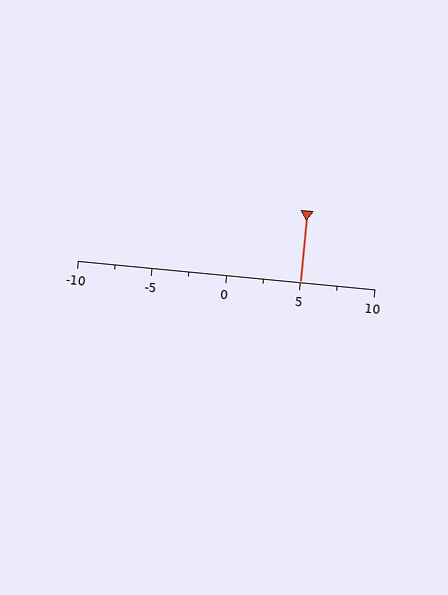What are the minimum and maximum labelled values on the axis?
The axis runs from -10 to 10.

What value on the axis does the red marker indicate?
The marker indicates approximately 5.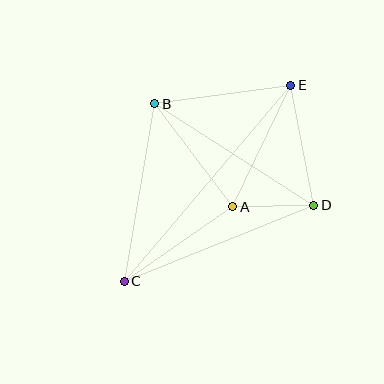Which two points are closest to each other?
Points A and D are closest to each other.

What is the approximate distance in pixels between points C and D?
The distance between C and D is approximately 204 pixels.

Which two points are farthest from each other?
Points C and E are farthest from each other.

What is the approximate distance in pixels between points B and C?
The distance between B and C is approximately 180 pixels.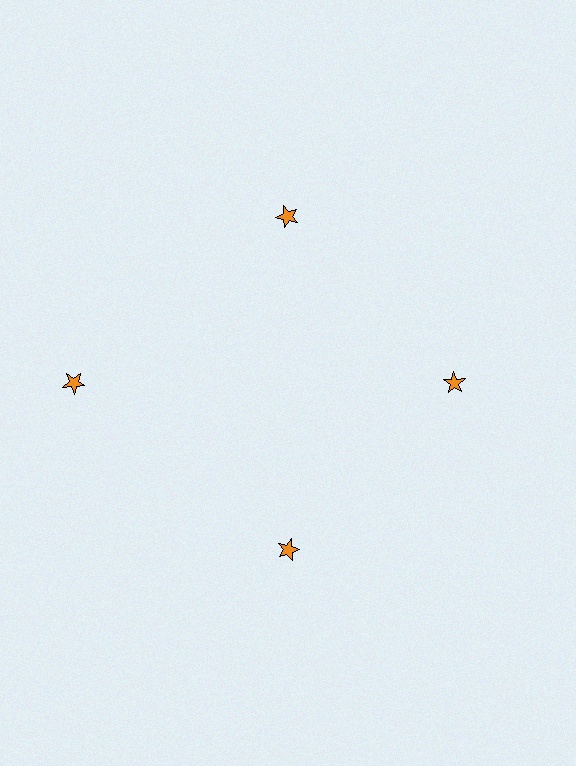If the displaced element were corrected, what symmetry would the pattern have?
It would have 4-fold rotational symmetry — the pattern would map onto itself every 90 degrees.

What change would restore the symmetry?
The symmetry would be restored by moving it inward, back onto the ring so that all 4 stars sit at equal angles and equal distance from the center.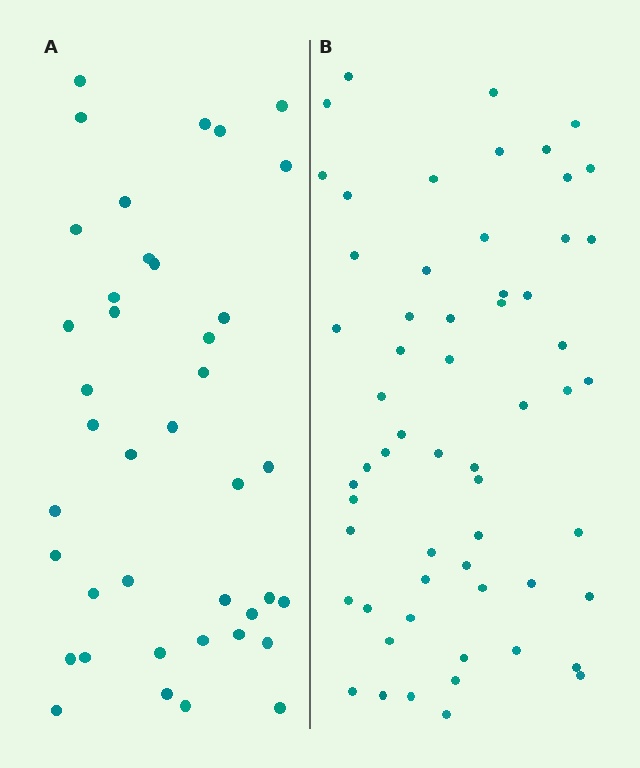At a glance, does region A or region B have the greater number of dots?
Region B (the right region) has more dots.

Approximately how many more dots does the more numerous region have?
Region B has approximately 20 more dots than region A.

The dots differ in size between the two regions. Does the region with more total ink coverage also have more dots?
No. Region A has more total ink coverage because its dots are larger, but region B actually contains more individual dots. Total area can be misleading — the number of items is what matters here.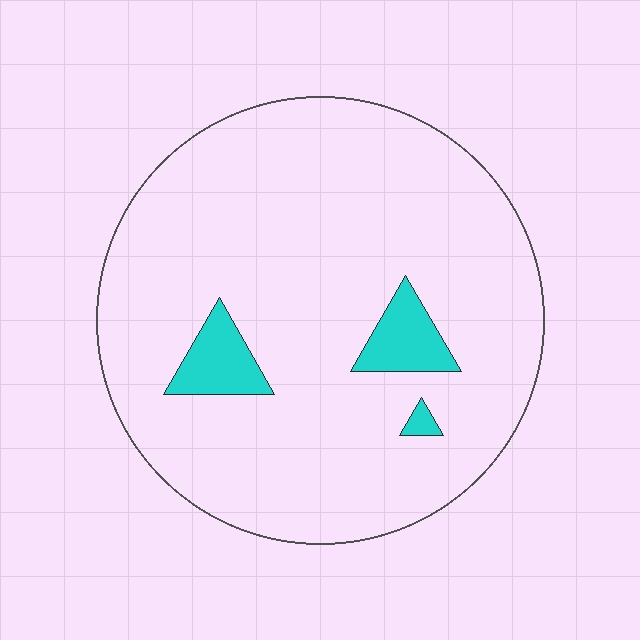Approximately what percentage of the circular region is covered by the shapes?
Approximately 10%.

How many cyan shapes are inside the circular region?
3.